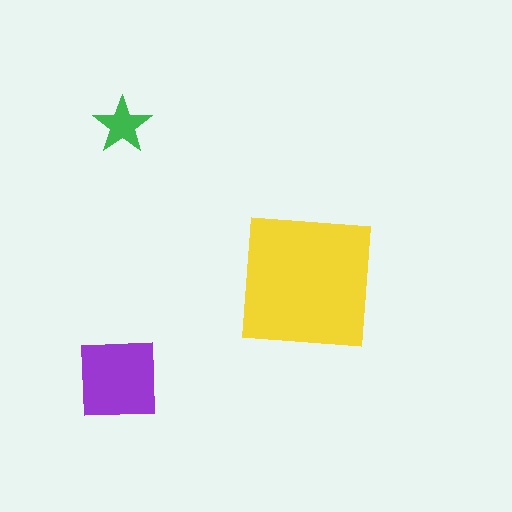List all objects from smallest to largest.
The green star, the purple square, the yellow square.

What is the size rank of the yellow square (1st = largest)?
1st.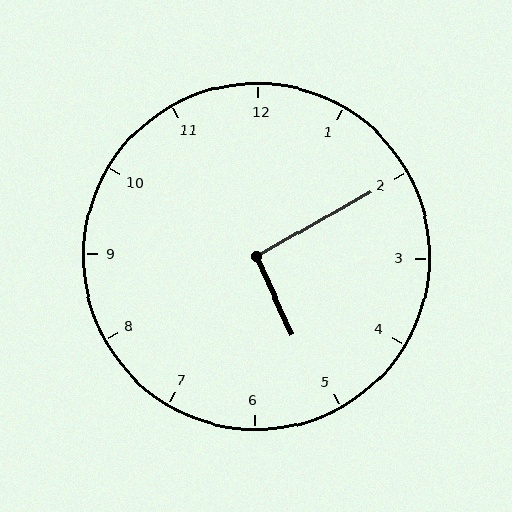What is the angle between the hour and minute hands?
Approximately 95 degrees.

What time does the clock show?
5:10.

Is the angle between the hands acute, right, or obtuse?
It is right.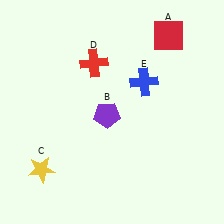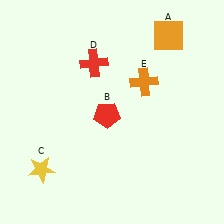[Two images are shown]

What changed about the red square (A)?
In Image 1, A is red. In Image 2, it changed to orange.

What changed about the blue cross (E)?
In Image 1, E is blue. In Image 2, it changed to orange.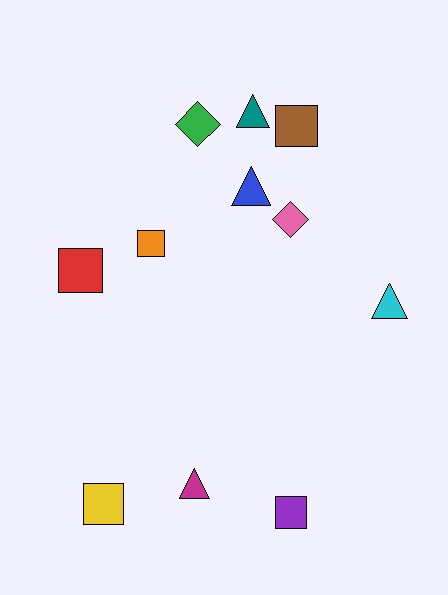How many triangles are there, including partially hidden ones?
There are 4 triangles.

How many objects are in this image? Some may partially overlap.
There are 11 objects.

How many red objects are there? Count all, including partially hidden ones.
There is 1 red object.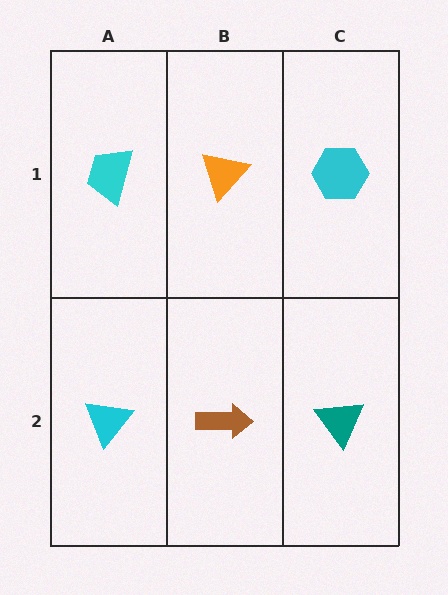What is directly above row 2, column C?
A cyan hexagon.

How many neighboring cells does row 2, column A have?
2.